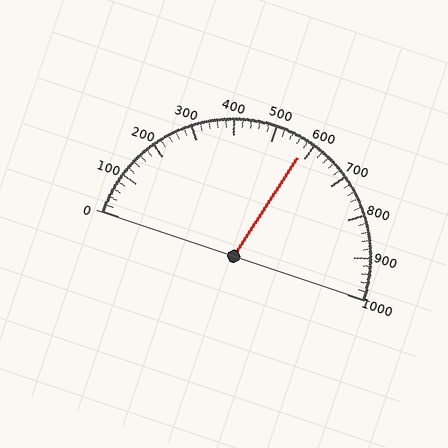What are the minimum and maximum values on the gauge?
The gauge ranges from 0 to 1000.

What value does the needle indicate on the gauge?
The needle indicates approximately 580.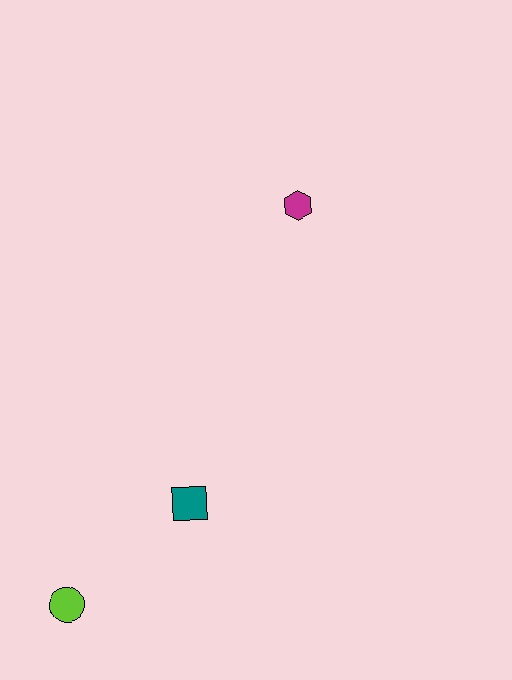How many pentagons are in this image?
There are no pentagons.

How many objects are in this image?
There are 3 objects.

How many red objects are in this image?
There are no red objects.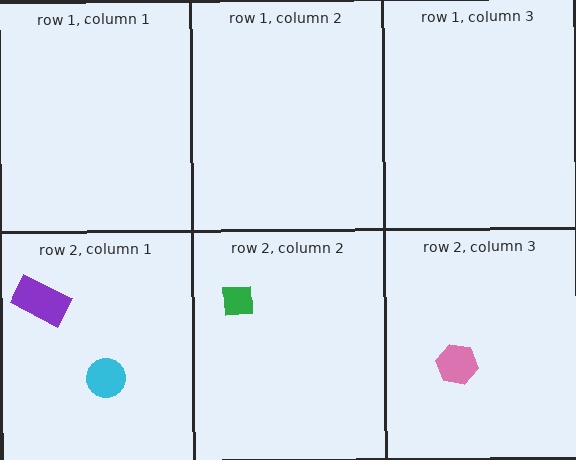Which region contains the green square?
The row 2, column 2 region.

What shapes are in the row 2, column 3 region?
The pink hexagon.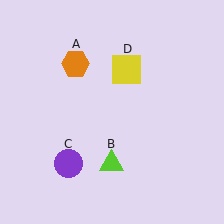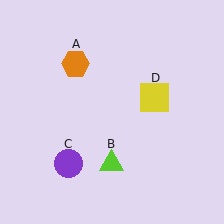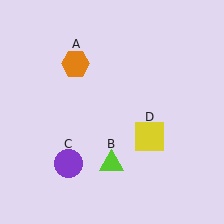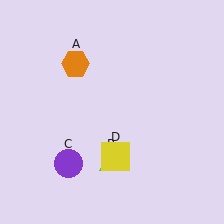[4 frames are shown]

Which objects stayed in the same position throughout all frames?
Orange hexagon (object A) and lime triangle (object B) and purple circle (object C) remained stationary.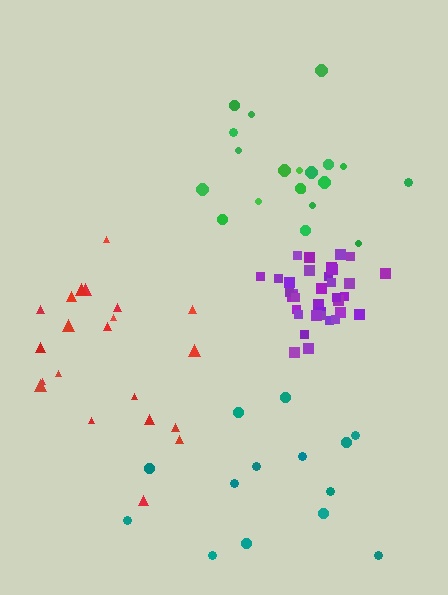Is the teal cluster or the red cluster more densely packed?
Red.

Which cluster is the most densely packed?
Purple.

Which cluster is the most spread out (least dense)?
Teal.